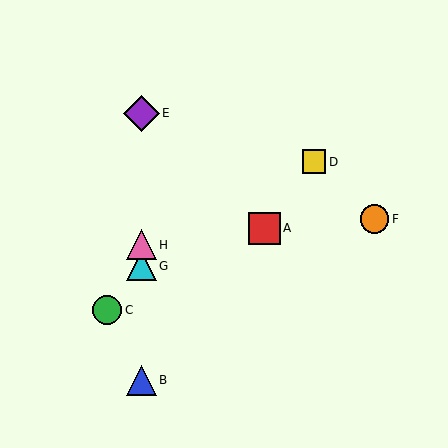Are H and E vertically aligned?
Yes, both are at x≈141.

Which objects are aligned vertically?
Objects B, E, G, H are aligned vertically.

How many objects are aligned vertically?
4 objects (B, E, G, H) are aligned vertically.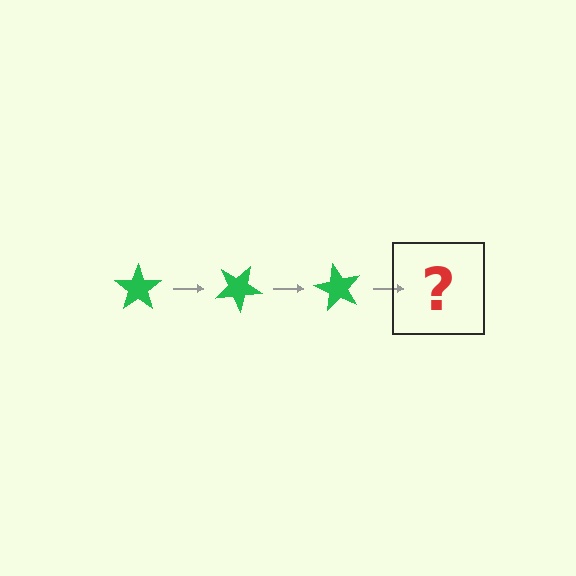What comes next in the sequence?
The next element should be a green star rotated 90 degrees.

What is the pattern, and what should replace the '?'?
The pattern is that the star rotates 30 degrees each step. The '?' should be a green star rotated 90 degrees.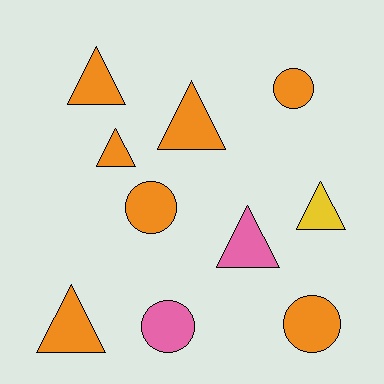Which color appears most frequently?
Orange, with 7 objects.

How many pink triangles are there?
There is 1 pink triangle.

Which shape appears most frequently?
Triangle, with 6 objects.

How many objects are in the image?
There are 10 objects.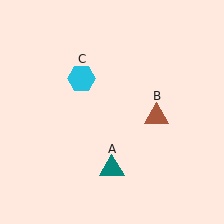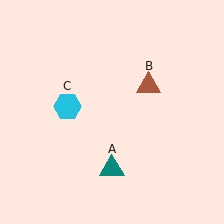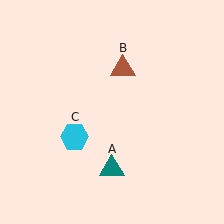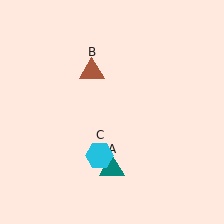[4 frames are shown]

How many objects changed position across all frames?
2 objects changed position: brown triangle (object B), cyan hexagon (object C).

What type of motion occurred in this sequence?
The brown triangle (object B), cyan hexagon (object C) rotated counterclockwise around the center of the scene.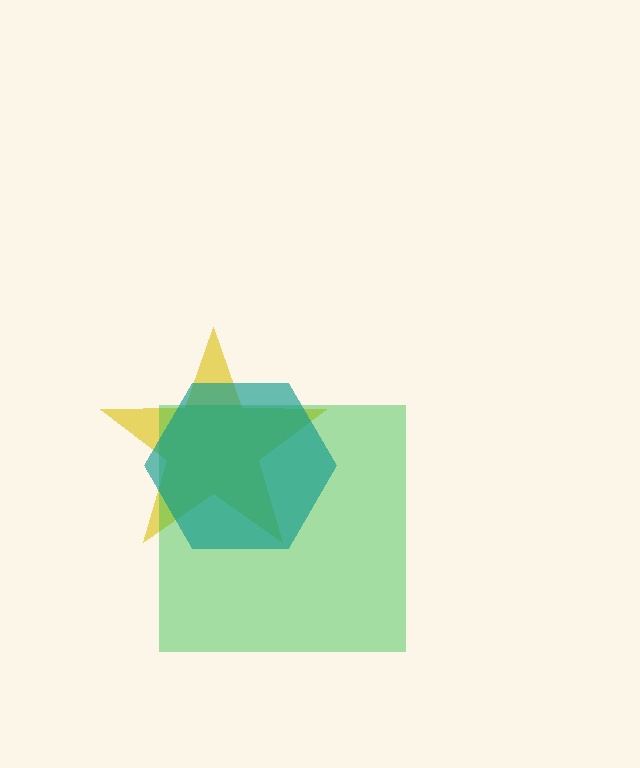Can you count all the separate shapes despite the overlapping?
Yes, there are 3 separate shapes.